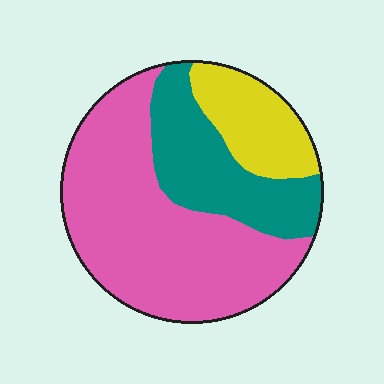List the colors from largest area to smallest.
From largest to smallest: pink, teal, yellow.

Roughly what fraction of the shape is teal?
Teal covers about 25% of the shape.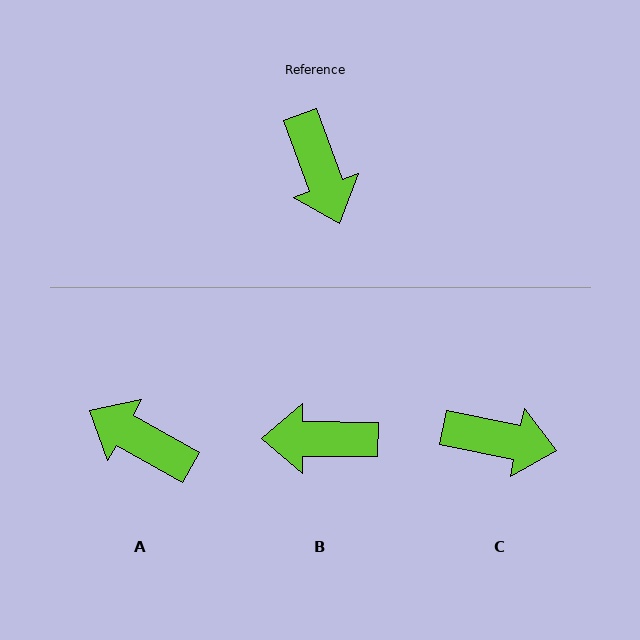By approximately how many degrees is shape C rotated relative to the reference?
Approximately 59 degrees counter-clockwise.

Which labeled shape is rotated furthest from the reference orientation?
A, about 139 degrees away.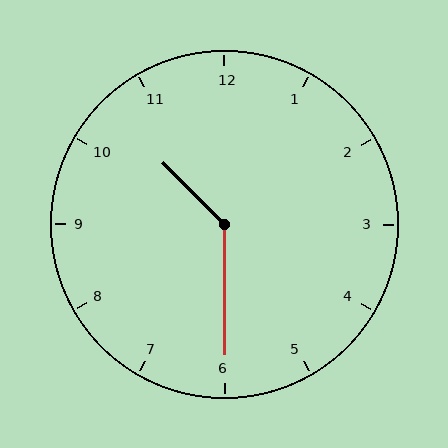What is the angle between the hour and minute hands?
Approximately 135 degrees.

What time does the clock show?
10:30.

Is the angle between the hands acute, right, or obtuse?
It is obtuse.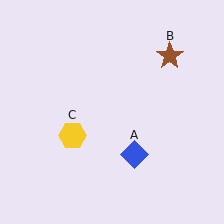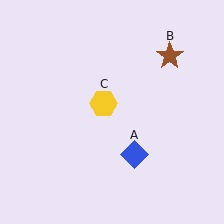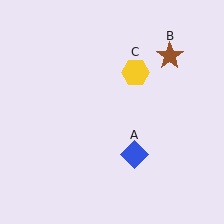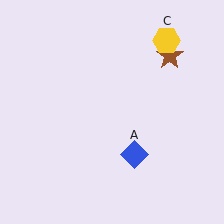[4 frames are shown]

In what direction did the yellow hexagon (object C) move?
The yellow hexagon (object C) moved up and to the right.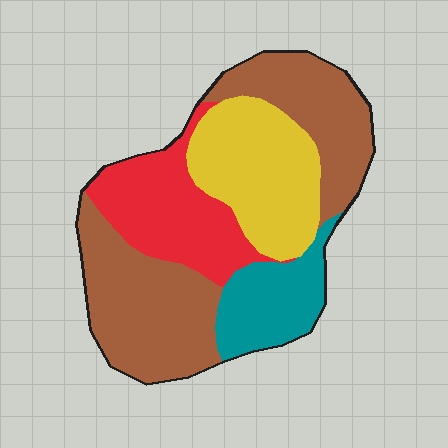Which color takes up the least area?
Teal, at roughly 15%.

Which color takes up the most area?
Brown, at roughly 45%.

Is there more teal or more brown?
Brown.